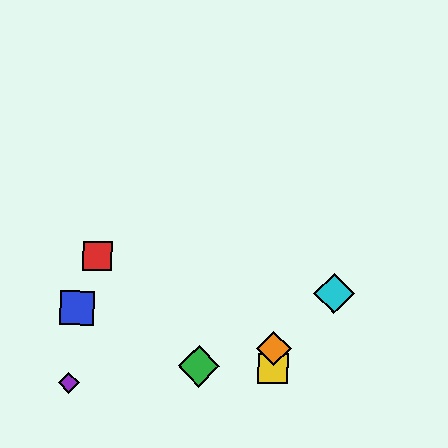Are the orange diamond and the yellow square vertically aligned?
Yes, both are at x≈274.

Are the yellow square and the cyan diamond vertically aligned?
No, the yellow square is at x≈273 and the cyan diamond is at x≈334.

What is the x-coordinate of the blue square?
The blue square is at x≈77.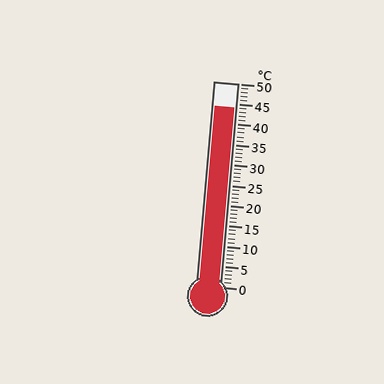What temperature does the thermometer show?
The thermometer shows approximately 44°C.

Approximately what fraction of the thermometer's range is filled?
The thermometer is filled to approximately 90% of its range.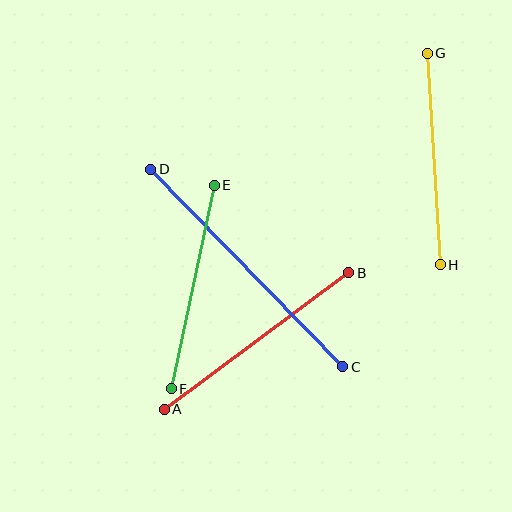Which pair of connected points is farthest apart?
Points C and D are farthest apart.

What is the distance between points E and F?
The distance is approximately 208 pixels.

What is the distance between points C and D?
The distance is approximately 276 pixels.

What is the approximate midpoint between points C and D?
The midpoint is at approximately (247, 268) pixels.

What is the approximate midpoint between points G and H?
The midpoint is at approximately (434, 159) pixels.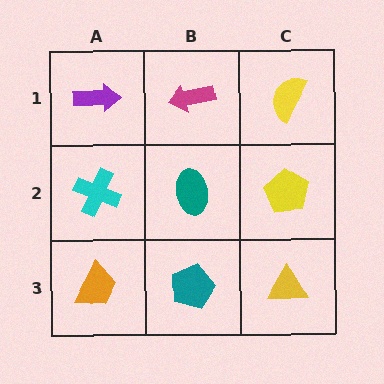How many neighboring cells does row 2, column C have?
3.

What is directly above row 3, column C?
A yellow pentagon.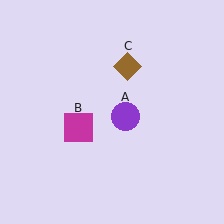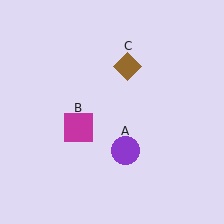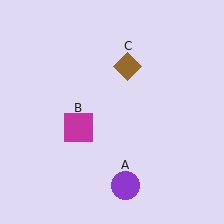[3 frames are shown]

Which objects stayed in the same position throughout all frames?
Magenta square (object B) and brown diamond (object C) remained stationary.